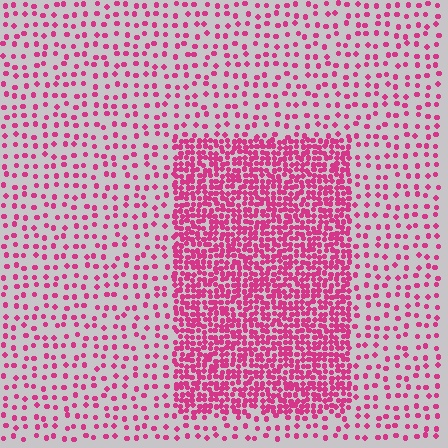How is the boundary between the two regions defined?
The boundary is defined by a change in element density (approximately 3.0x ratio). All elements are the same color, size, and shape.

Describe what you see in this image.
The image contains small magenta elements arranged at two different densities. A rectangle-shaped region is visible where the elements are more densely packed than the surrounding area.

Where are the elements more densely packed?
The elements are more densely packed inside the rectangle boundary.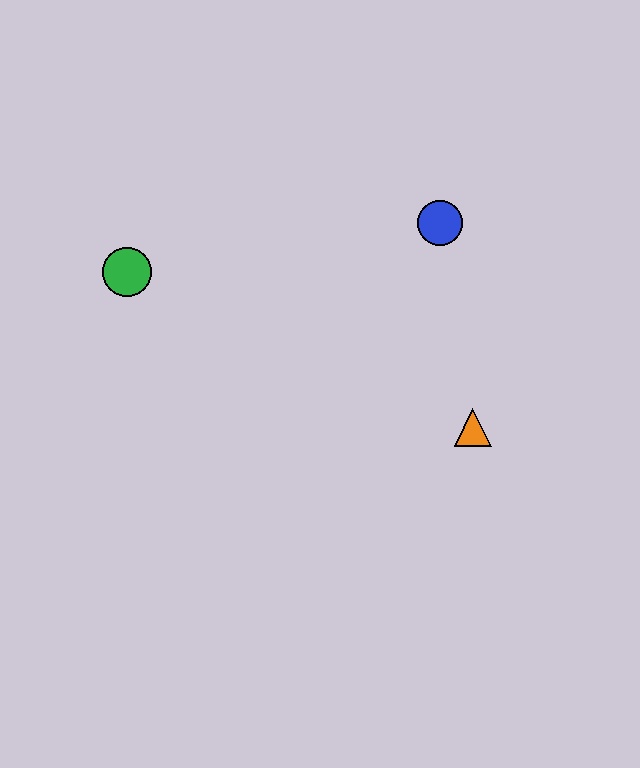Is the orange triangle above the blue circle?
No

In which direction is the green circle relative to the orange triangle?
The green circle is to the left of the orange triangle.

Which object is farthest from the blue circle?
The green circle is farthest from the blue circle.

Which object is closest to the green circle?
The blue circle is closest to the green circle.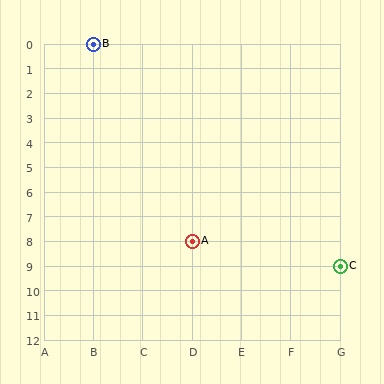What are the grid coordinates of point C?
Point C is at grid coordinates (G, 9).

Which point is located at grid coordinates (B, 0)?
Point B is at (B, 0).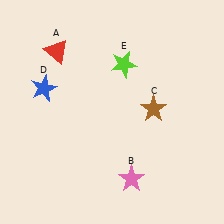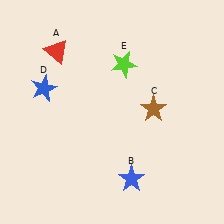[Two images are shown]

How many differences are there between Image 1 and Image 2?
There is 1 difference between the two images.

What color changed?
The star (B) changed from pink in Image 1 to blue in Image 2.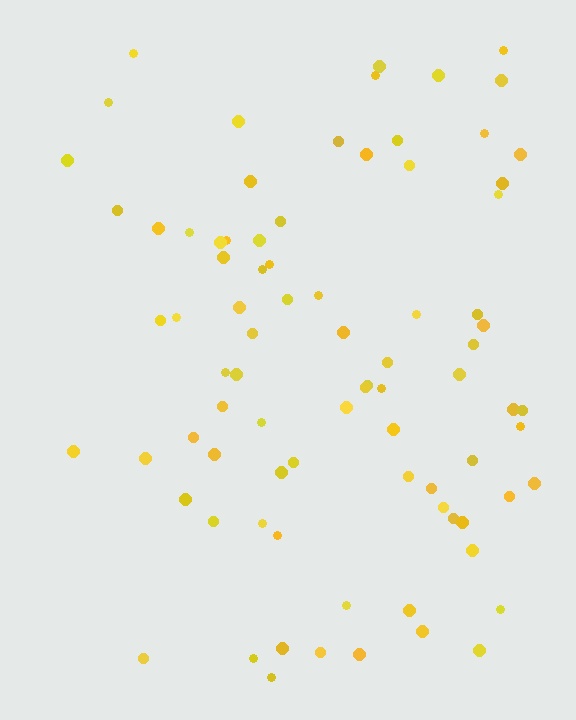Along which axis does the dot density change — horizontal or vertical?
Horizontal.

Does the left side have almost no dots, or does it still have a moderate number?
Still a moderate number, just noticeably fewer than the right.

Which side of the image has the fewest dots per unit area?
The left.